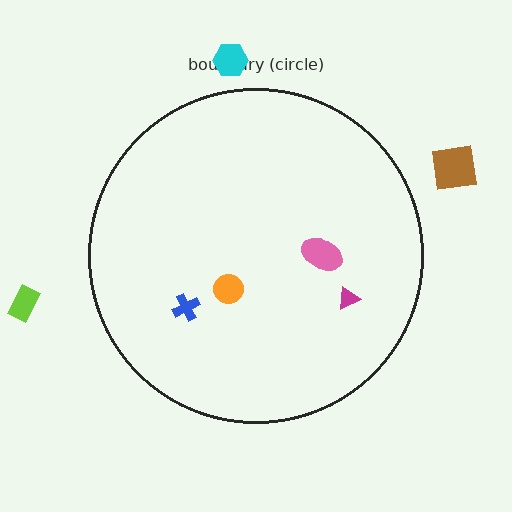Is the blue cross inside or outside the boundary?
Inside.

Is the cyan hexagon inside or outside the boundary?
Outside.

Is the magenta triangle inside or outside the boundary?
Inside.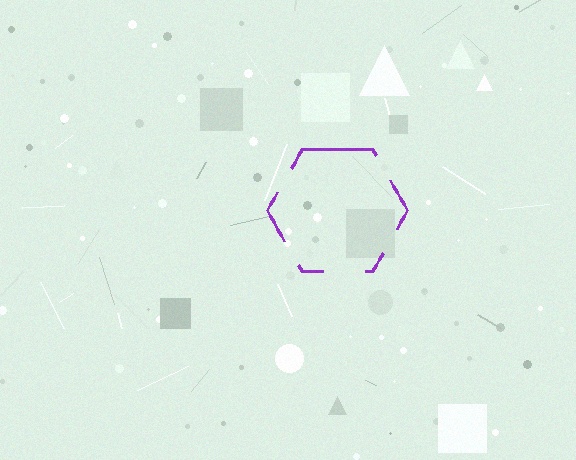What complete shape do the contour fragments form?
The contour fragments form a hexagon.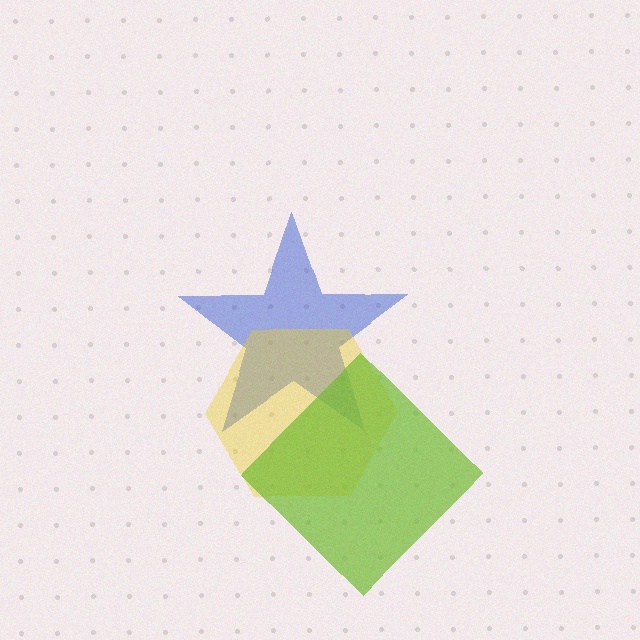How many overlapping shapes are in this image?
There are 3 overlapping shapes in the image.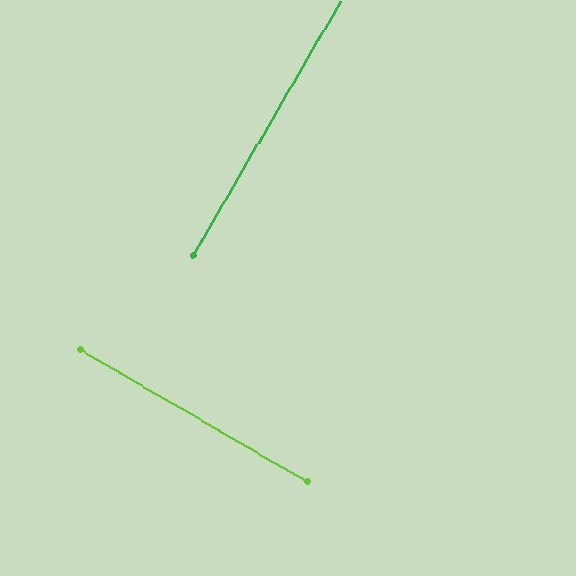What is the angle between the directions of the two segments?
Approximately 90 degrees.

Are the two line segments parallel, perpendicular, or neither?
Perpendicular — they meet at approximately 90°.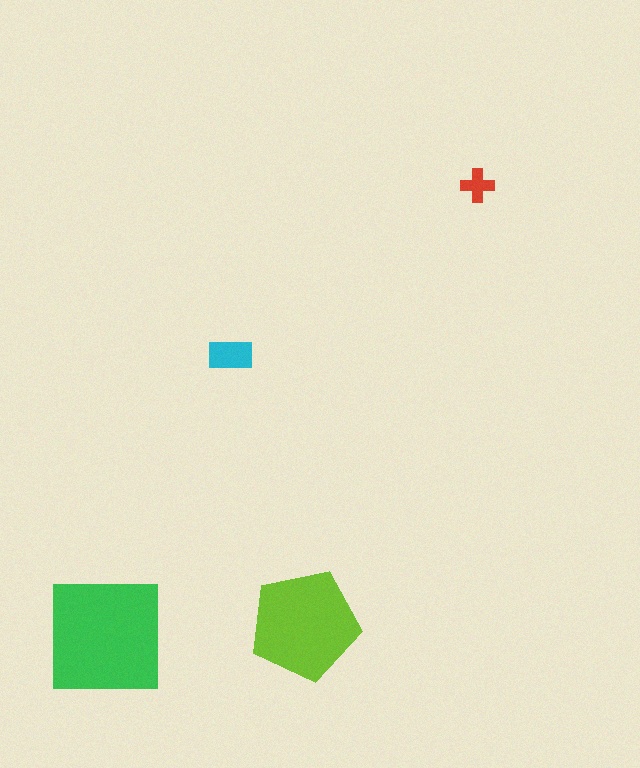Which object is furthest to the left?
The green square is leftmost.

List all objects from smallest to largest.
The red cross, the cyan rectangle, the lime pentagon, the green square.